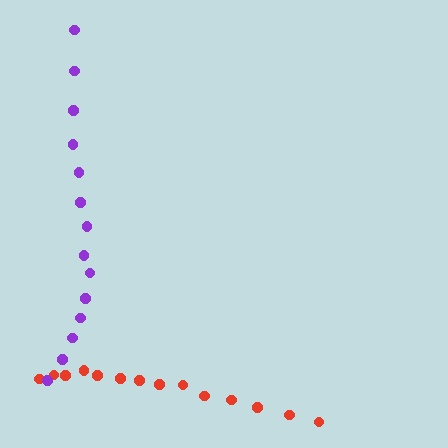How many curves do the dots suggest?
There are 2 distinct paths.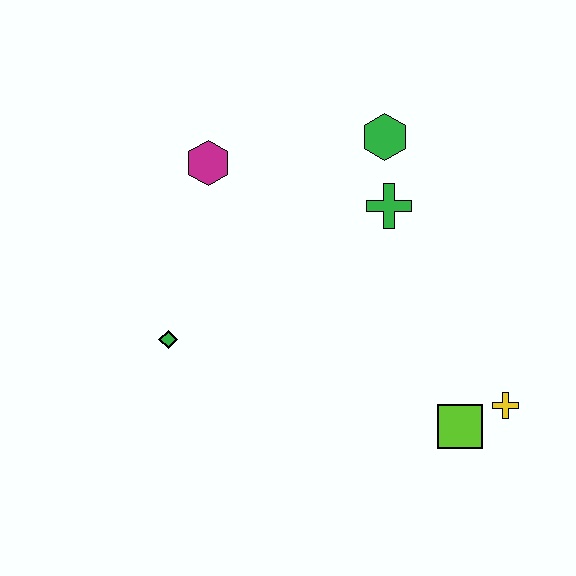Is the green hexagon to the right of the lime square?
No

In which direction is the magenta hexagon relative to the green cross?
The magenta hexagon is to the left of the green cross.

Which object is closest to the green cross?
The green hexagon is closest to the green cross.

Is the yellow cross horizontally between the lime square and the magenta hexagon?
No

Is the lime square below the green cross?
Yes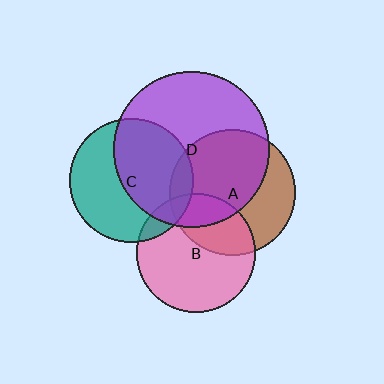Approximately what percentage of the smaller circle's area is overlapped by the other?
Approximately 35%.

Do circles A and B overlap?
Yes.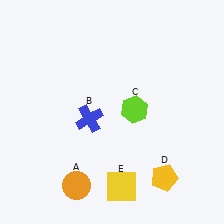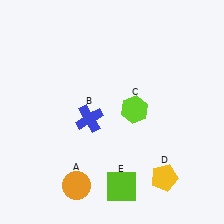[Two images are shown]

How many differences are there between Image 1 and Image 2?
There is 1 difference between the two images.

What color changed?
The square (E) changed from yellow in Image 1 to lime in Image 2.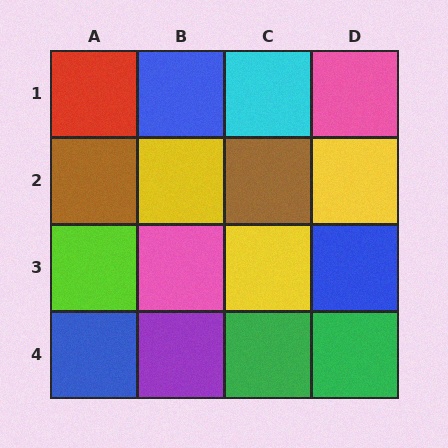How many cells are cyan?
1 cell is cyan.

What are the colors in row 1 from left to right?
Red, blue, cyan, pink.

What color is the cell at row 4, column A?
Blue.